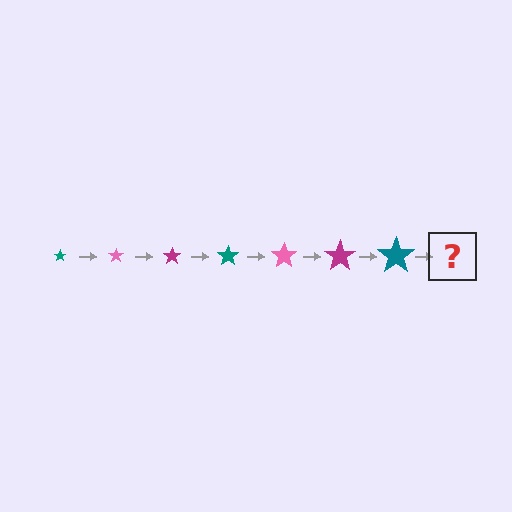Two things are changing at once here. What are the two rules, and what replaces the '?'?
The two rules are that the star grows larger each step and the color cycles through teal, pink, and magenta. The '?' should be a pink star, larger than the previous one.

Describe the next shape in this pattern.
It should be a pink star, larger than the previous one.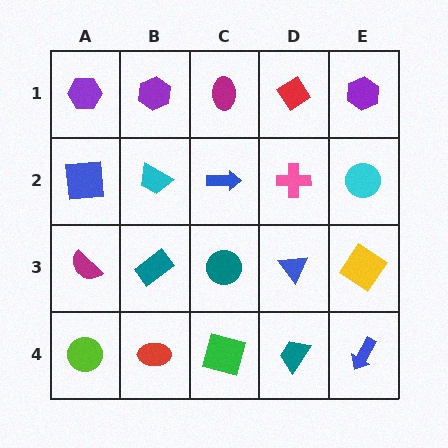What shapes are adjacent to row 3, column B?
A cyan trapezoid (row 2, column B), a red ellipse (row 4, column B), a magenta semicircle (row 3, column A), a teal circle (row 3, column C).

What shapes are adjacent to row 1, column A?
A blue square (row 2, column A), a purple hexagon (row 1, column B).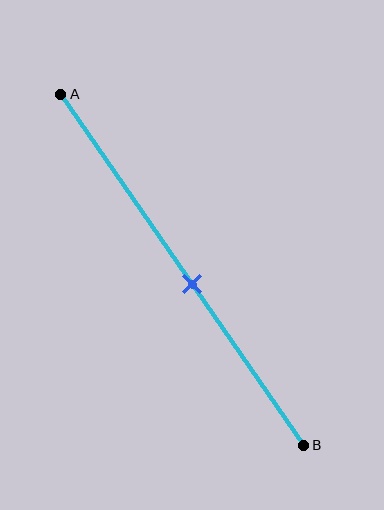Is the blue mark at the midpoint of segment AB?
No, the mark is at about 55% from A, not at the 50% midpoint.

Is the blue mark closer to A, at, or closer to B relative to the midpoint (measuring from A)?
The blue mark is closer to point B than the midpoint of segment AB.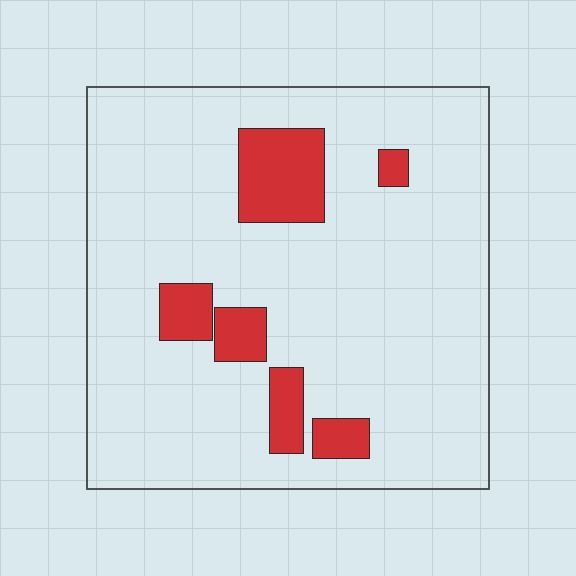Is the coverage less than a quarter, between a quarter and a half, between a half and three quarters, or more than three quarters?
Less than a quarter.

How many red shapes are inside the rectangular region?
6.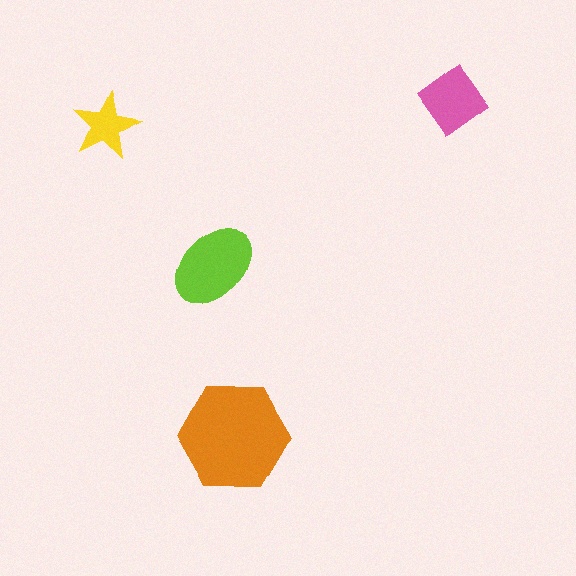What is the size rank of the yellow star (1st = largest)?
4th.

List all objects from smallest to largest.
The yellow star, the pink diamond, the lime ellipse, the orange hexagon.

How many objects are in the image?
There are 4 objects in the image.